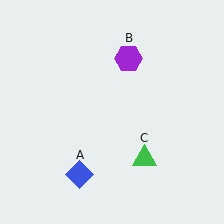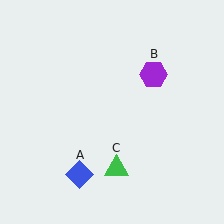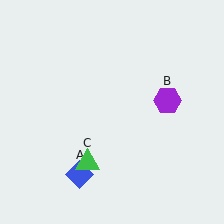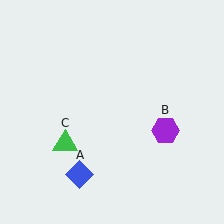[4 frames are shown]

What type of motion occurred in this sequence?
The purple hexagon (object B), green triangle (object C) rotated clockwise around the center of the scene.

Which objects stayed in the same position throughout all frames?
Blue diamond (object A) remained stationary.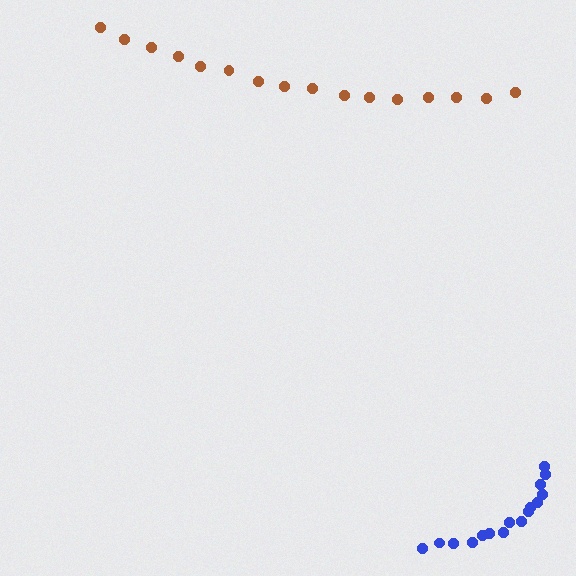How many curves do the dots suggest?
There are 2 distinct paths.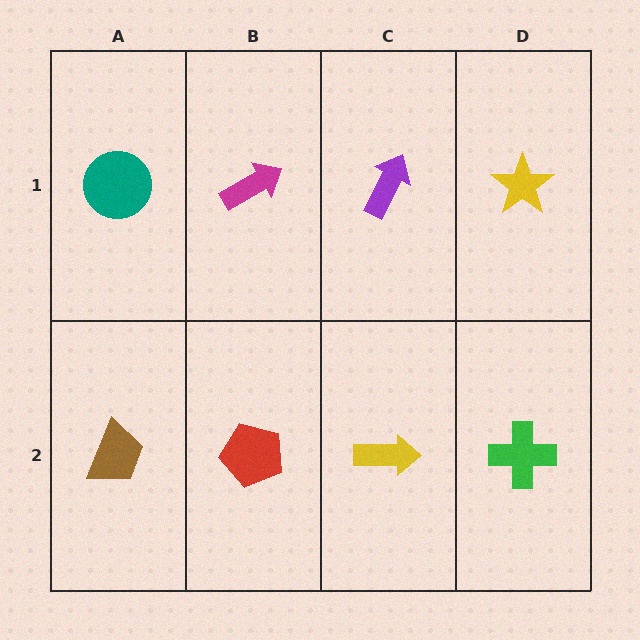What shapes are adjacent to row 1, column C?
A yellow arrow (row 2, column C), a magenta arrow (row 1, column B), a yellow star (row 1, column D).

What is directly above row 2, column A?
A teal circle.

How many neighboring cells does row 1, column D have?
2.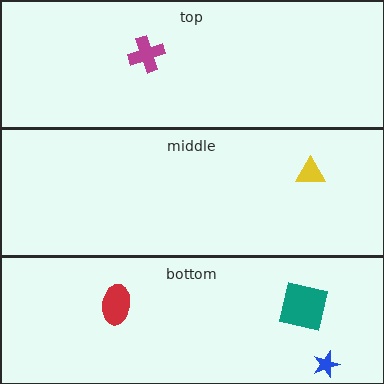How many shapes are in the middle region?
1.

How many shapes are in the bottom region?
3.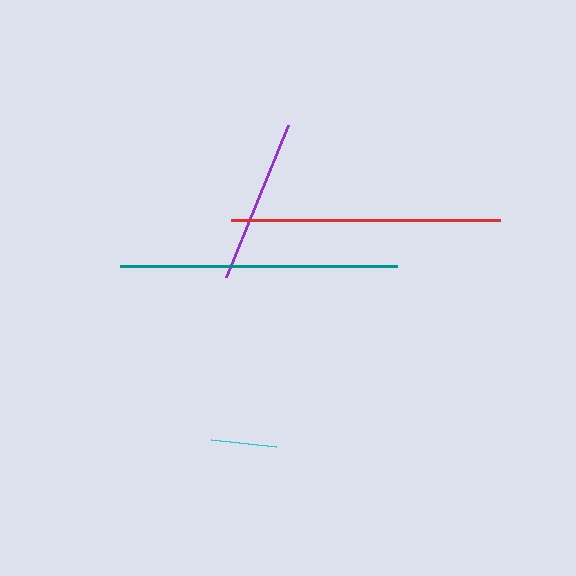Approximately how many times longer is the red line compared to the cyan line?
The red line is approximately 4.1 times the length of the cyan line.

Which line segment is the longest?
The teal line is the longest at approximately 277 pixels.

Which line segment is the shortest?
The cyan line is the shortest at approximately 65 pixels.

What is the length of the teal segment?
The teal segment is approximately 277 pixels long.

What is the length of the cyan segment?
The cyan segment is approximately 65 pixels long.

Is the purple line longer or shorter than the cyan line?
The purple line is longer than the cyan line.